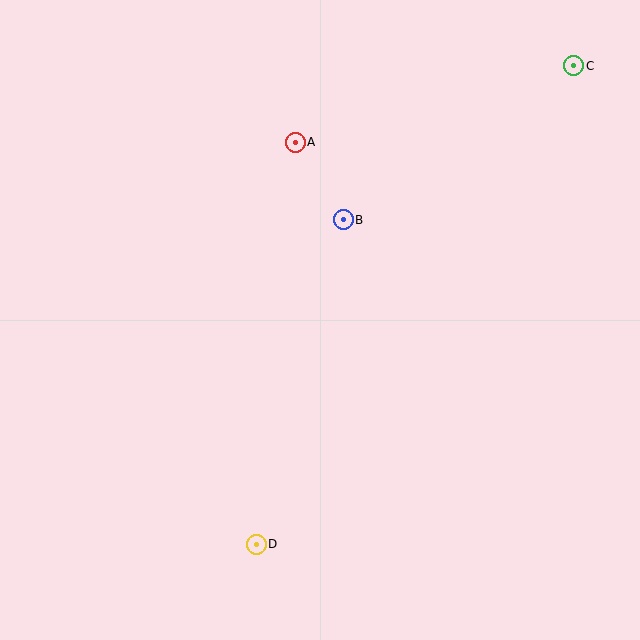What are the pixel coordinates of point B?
Point B is at (343, 220).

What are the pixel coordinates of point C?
Point C is at (574, 66).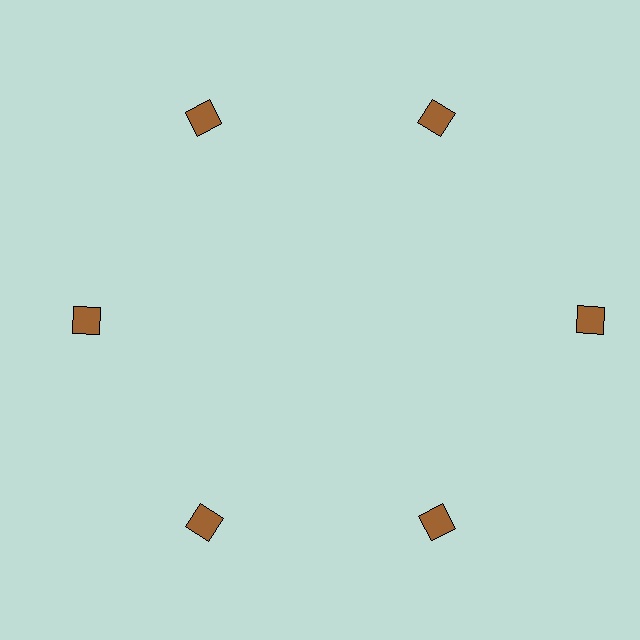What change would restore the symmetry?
The symmetry would be restored by moving it inward, back onto the ring so that all 6 diamonds sit at equal angles and equal distance from the center.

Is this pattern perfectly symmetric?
No. The 6 brown diamonds are arranged in a ring, but one element near the 3 o'clock position is pushed outward from the center, breaking the 6-fold rotational symmetry.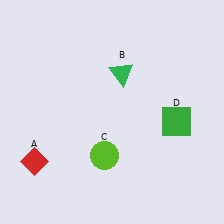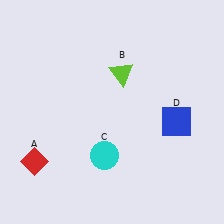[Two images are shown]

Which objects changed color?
B changed from green to lime. C changed from lime to cyan. D changed from green to blue.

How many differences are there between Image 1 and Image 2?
There are 3 differences between the two images.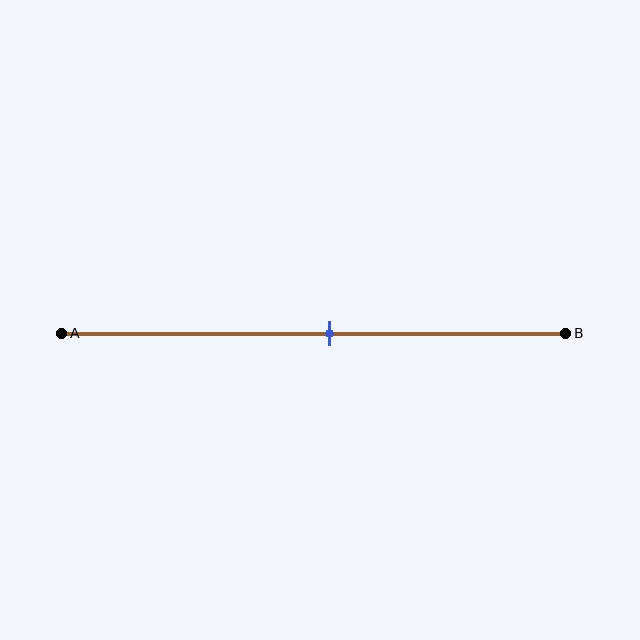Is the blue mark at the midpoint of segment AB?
No, the mark is at about 55% from A, not at the 50% midpoint.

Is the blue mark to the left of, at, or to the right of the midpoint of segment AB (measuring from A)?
The blue mark is to the right of the midpoint of segment AB.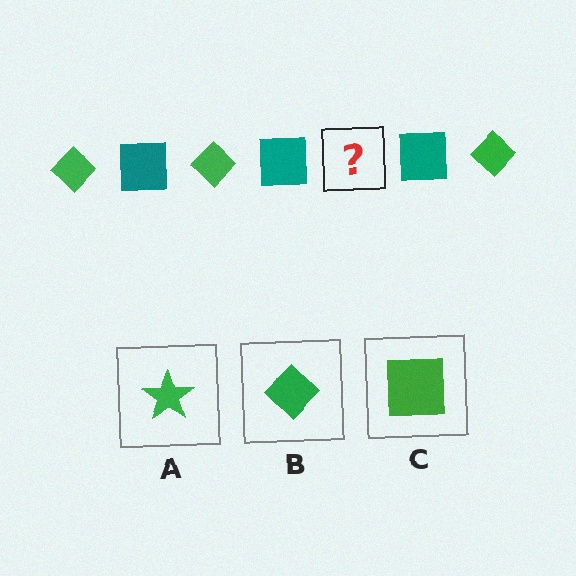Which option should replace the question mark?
Option B.